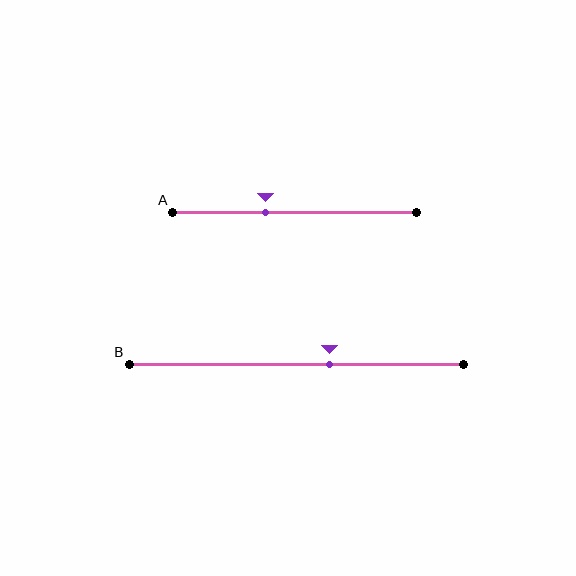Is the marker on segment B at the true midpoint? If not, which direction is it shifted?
No, the marker on segment B is shifted to the right by about 10% of the segment length.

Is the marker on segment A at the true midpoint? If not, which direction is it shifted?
No, the marker on segment A is shifted to the left by about 12% of the segment length.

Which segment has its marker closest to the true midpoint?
Segment B has its marker closest to the true midpoint.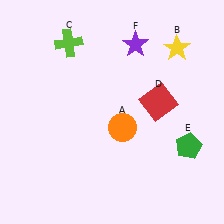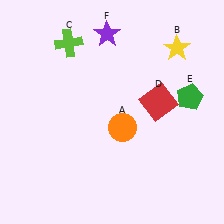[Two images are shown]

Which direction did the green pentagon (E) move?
The green pentagon (E) moved up.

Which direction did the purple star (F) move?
The purple star (F) moved left.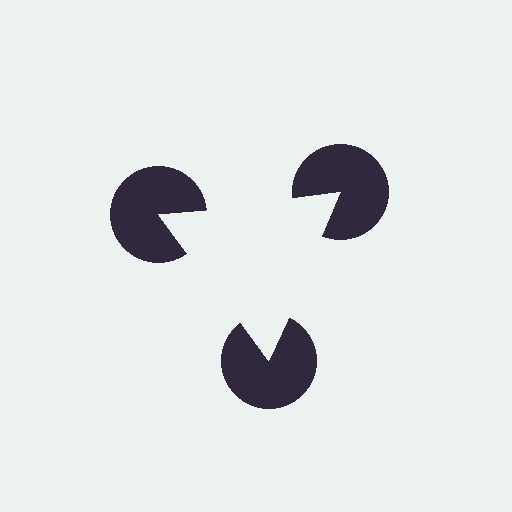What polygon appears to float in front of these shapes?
An illusory triangle — its edges are inferred from the aligned wedge cuts in the pac-man discs, not physically drawn.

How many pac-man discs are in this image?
There are 3 — one at each vertex of the illusory triangle.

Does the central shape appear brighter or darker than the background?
It typically appears slightly brighter than the background, even though no actual brightness change is drawn.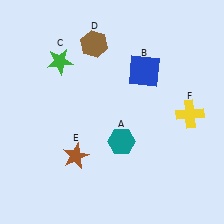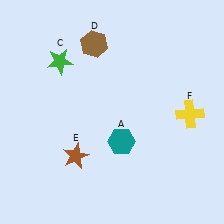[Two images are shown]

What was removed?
The blue square (B) was removed in Image 2.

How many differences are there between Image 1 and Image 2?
There is 1 difference between the two images.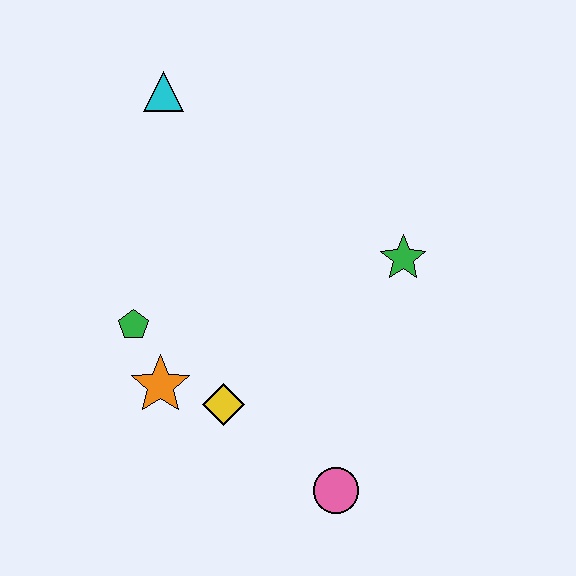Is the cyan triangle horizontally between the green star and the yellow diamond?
No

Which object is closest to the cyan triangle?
The green pentagon is closest to the cyan triangle.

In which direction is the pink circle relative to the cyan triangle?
The pink circle is below the cyan triangle.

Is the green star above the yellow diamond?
Yes